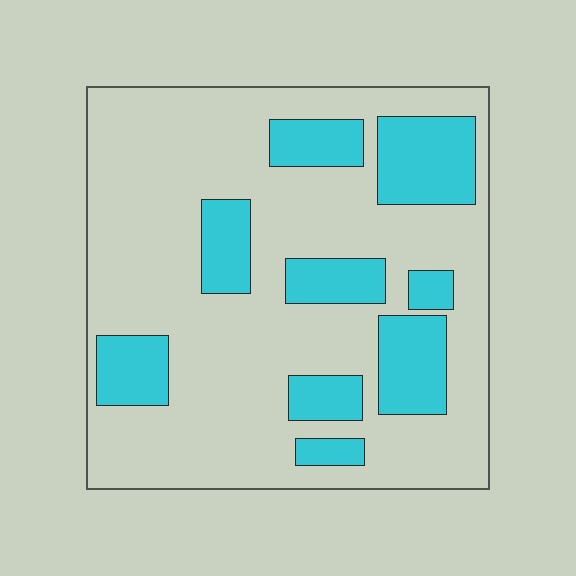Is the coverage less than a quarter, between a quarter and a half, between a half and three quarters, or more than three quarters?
Between a quarter and a half.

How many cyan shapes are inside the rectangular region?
9.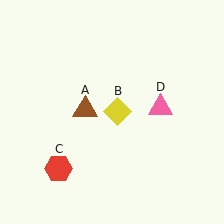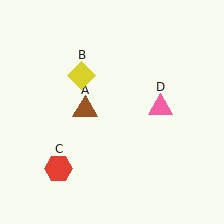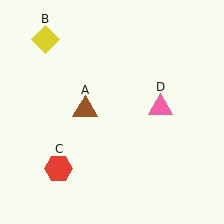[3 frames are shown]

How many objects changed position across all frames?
1 object changed position: yellow diamond (object B).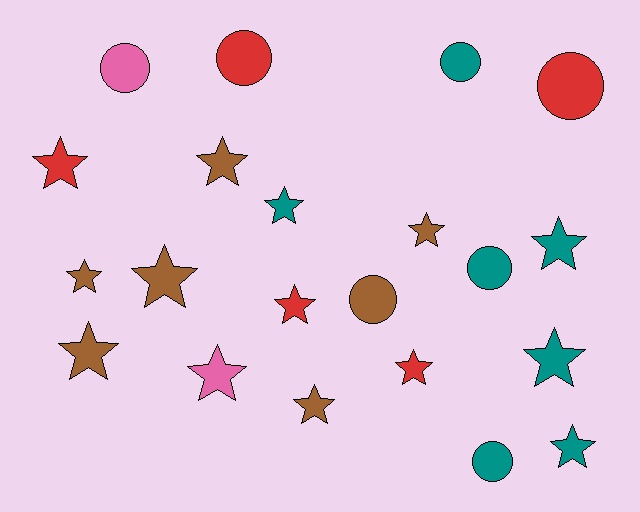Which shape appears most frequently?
Star, with 14 objects.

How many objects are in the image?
There are 21 objects.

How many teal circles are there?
There are 3 teal circles.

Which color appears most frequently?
Brown, with 7 objects.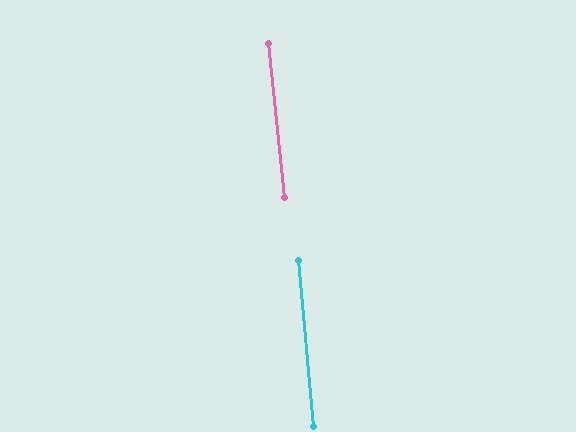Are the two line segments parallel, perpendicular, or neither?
Parallel — their directions differ by only 1.1°.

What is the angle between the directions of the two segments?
Approximately 1 degree.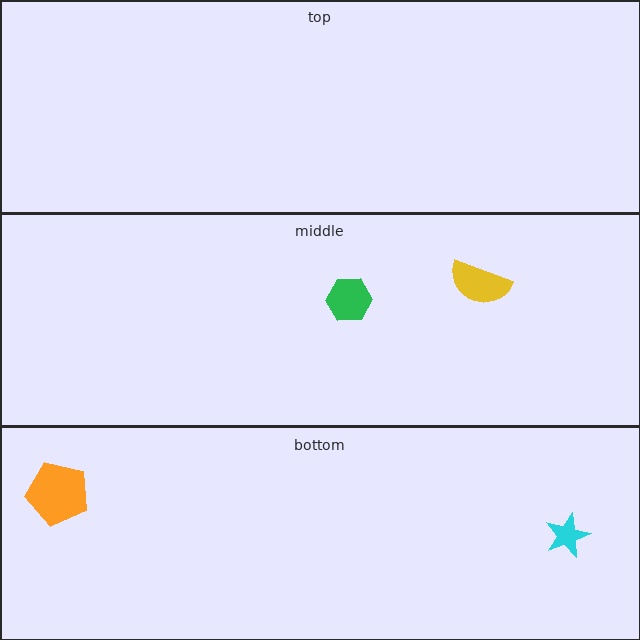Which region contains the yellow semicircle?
The middle region.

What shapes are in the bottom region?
The cyan star, the orange pentagon.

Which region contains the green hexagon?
The middle region.